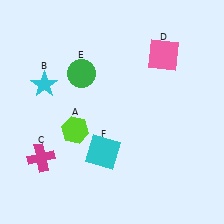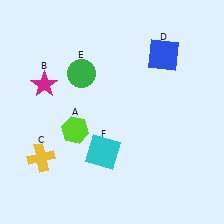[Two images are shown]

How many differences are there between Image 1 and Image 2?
There are 3 differences between the two images.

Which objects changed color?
B changed from cyan to magenta. C changed from magenta to yellow. D changed from pink to blue.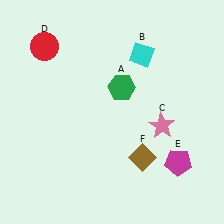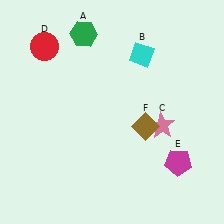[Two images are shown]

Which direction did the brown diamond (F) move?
The brown diamond (F) moved up.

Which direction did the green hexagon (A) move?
The green hexagon (A) moved up.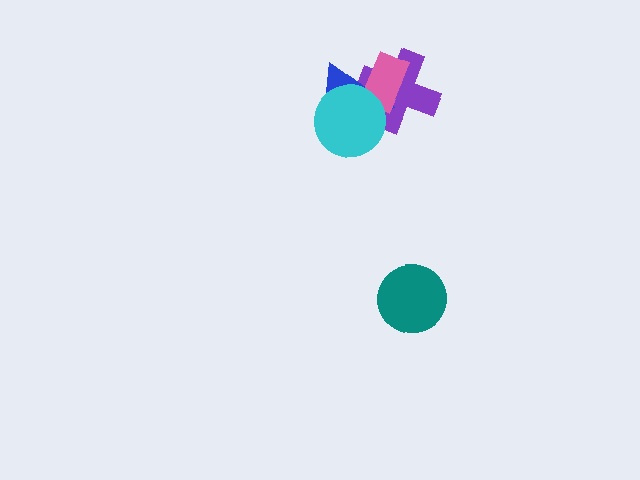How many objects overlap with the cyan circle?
3 objects overlap with the cyan circle.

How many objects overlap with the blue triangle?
3 objects overlap with the blue triangle.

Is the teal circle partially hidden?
No, no other shape covers it.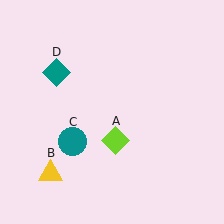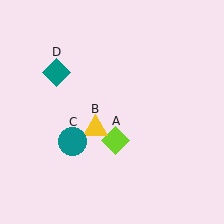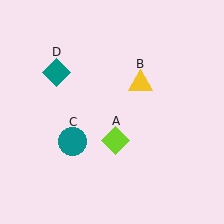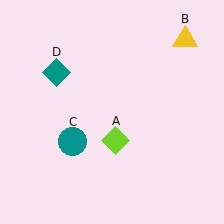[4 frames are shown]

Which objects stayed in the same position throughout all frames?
Lime diamond (object A) and teal circle (object C) and teal diamond (object D) remained stationary.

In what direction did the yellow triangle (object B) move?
The yellow triangle (object B) moved up and to the right.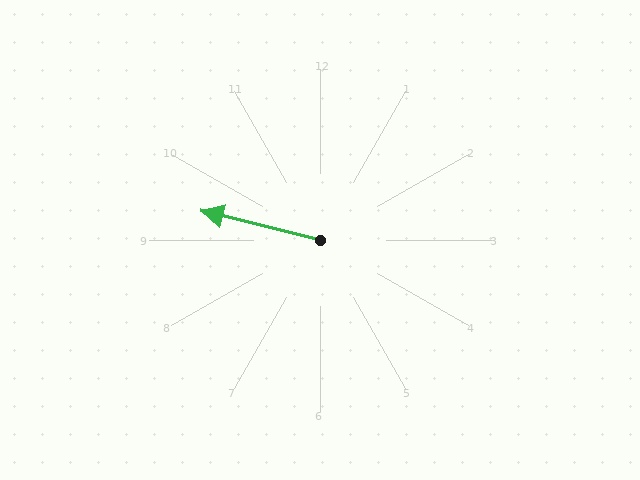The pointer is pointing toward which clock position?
Roughly 9 o'clock.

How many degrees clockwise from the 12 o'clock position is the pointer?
Approximately 284 degrees.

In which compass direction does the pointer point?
West.